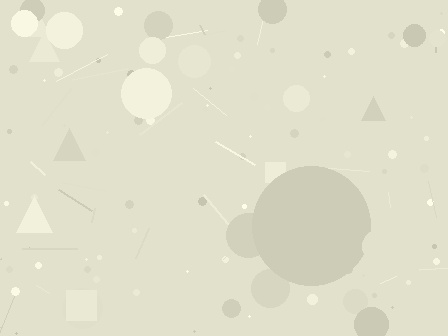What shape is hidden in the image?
A circle is hidden in the image.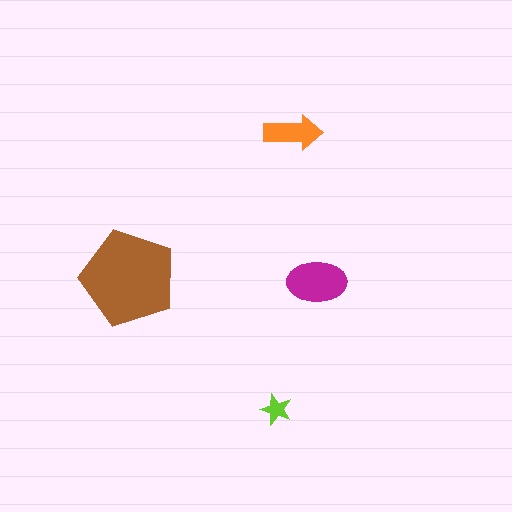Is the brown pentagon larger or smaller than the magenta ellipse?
Larger.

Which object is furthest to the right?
The magenta ellipse is rightmost.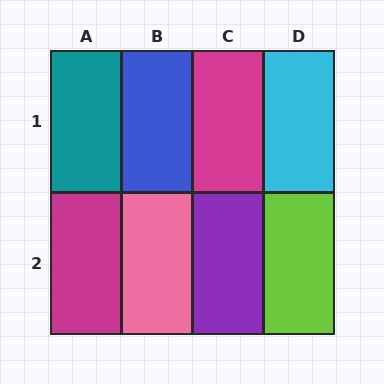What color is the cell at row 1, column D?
Cyan.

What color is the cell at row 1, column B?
Blue.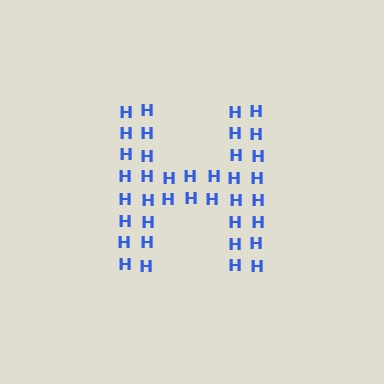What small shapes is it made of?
It is made of small letter H's.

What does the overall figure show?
The overall figure shows the letter H.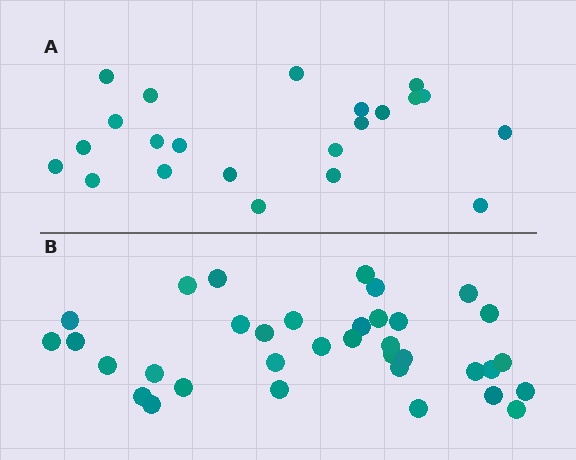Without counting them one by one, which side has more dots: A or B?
Region B (the bottom region) has more dots.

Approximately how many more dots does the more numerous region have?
Region B has approximately 15 more dots than region A.